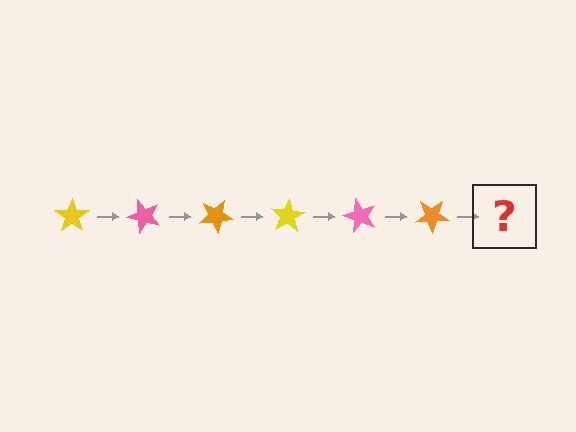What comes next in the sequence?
The next element should be a yellow star, rotated 300 degrees from the start.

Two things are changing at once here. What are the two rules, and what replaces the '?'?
The two rules are that it rotates 50 degrees each step and the color cycles through yellow, pink, and orange. The '?' should be a yellow star, rotated 300 degrees from the start.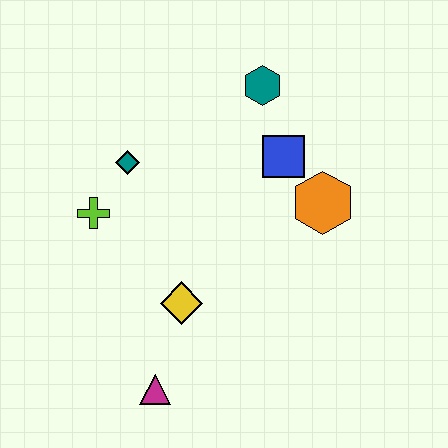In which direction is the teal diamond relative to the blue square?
The teal diamond is to the left of the blue square.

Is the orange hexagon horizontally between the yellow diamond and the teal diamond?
No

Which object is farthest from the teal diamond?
The magenta triangle is farthest from the teal diamond.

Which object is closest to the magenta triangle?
The yellow diamond is closest to the magenta triangle.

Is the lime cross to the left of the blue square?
Yes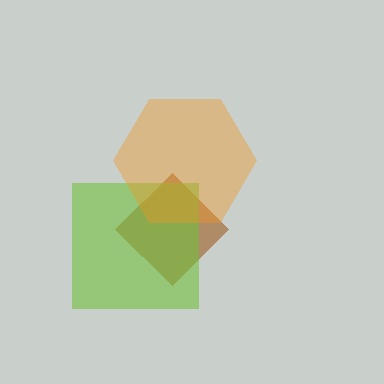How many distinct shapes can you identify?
There are 3 distinct shapes: a brown diamond, a lime square, an orange hexagon.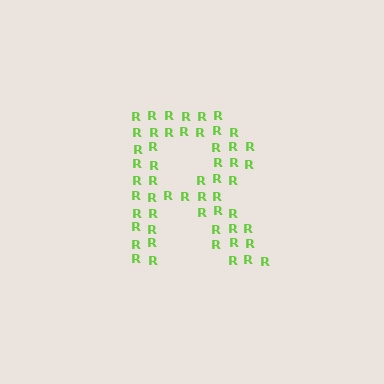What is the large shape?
The large shape is the letter R.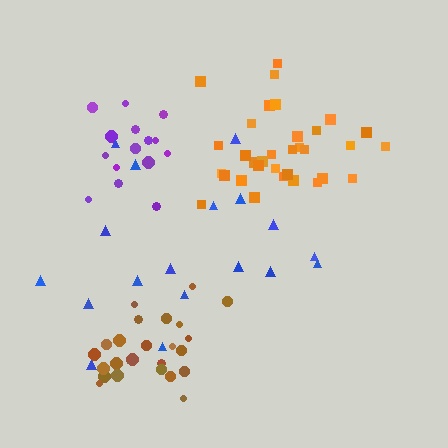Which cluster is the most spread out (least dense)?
Blue.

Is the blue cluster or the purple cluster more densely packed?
Purple.